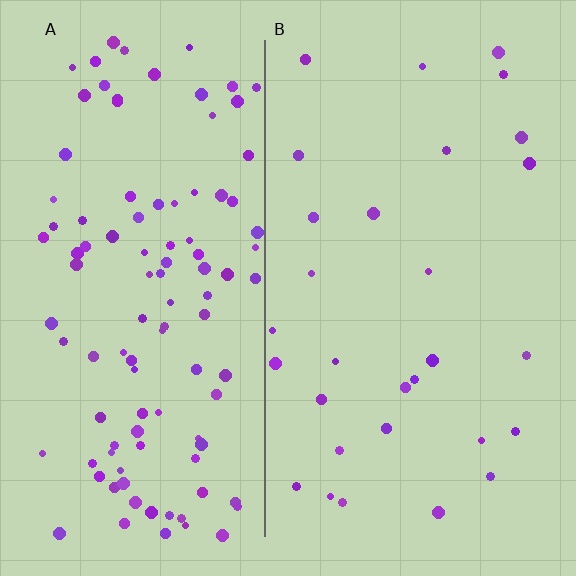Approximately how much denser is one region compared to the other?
Approximately 3.7× — region A over region B.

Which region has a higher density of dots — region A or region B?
A (the left).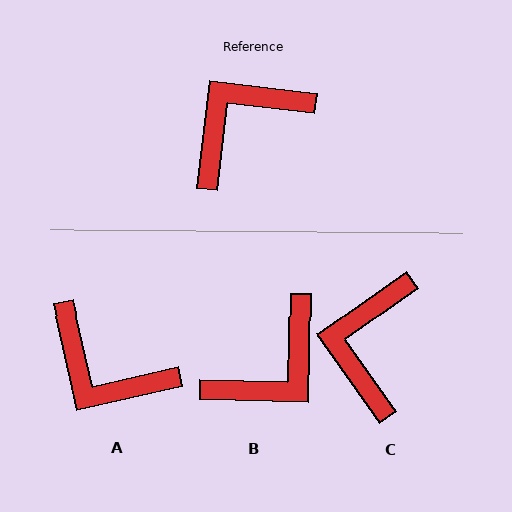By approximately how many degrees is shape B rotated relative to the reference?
Approximately 174 degrees clockwise.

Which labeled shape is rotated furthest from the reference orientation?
B, about 174 degrees away.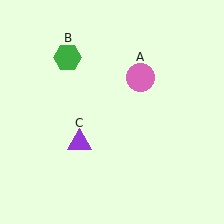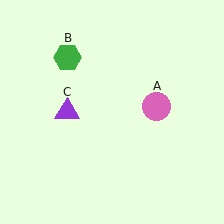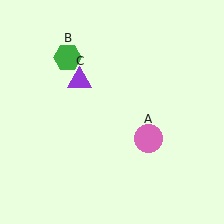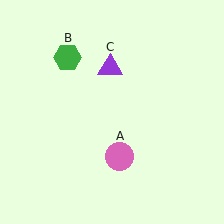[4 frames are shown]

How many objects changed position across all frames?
2 objects changed position: pink circle (object A), purple triangle (object C).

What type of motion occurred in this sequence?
The pink circle (object A), purple triangle (object C) rotated clockwise around the center of the scene.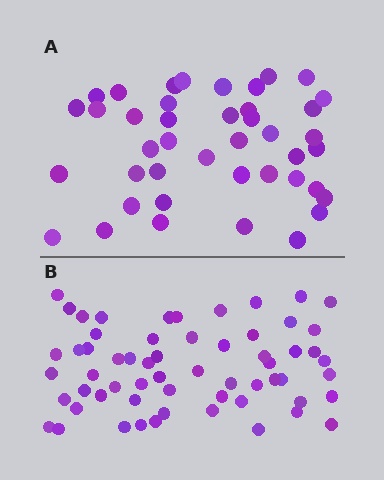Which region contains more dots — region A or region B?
Region B (the bottom region) has more dots.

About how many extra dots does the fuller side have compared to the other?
Region B has approximately 20 more dots than region A.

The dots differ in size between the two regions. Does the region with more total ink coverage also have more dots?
No. Region A has more total ink coverage because its dots are larger, but region B actually contains more individual dots. Total area can be misleading — the number of items is what matters here.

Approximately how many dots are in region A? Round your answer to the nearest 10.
About 40 dots. (The exact count is 42, which rounds to 40.)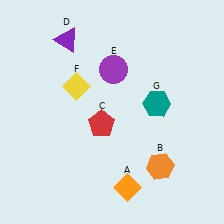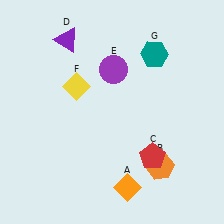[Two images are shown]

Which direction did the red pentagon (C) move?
The red pentagon (C) moved right.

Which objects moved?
The objects that moved are: the red pentagon (C), the teal hexagon (G).